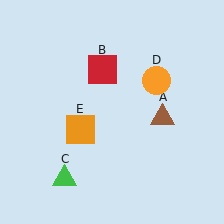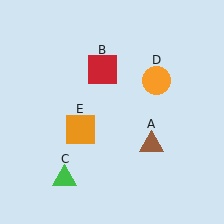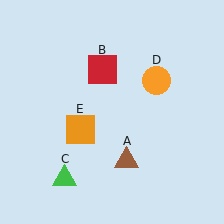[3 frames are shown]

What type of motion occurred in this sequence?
The brown triangle (object A) rotated clockwise around the center of the scene.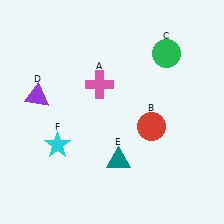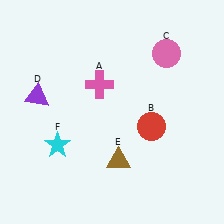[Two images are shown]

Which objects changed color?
C changed from green to pink. E changed from teal to brown.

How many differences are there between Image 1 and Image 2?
There are 2 differences between the two images.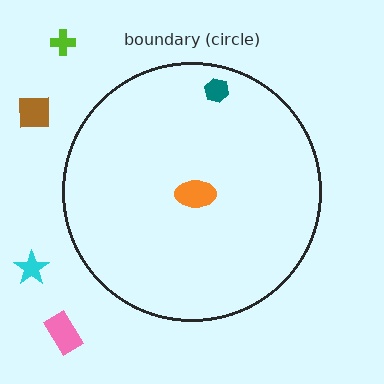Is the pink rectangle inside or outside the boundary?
Outside.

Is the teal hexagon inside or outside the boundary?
Inside.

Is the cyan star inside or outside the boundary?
Outside.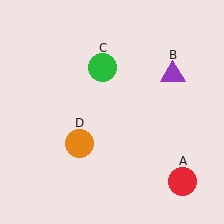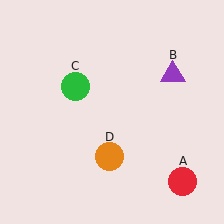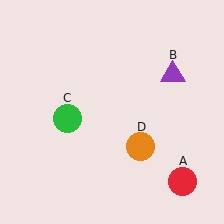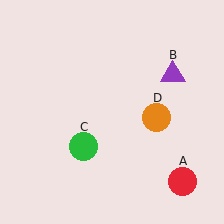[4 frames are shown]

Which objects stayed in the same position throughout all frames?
Red circle (object A) and purple triangle (object B) remained stationary.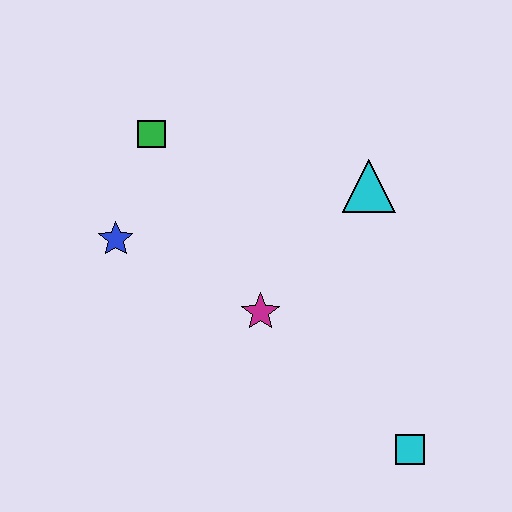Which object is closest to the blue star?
The green square is closest to the blue star.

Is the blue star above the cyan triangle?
No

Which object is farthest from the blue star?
The cyan square is farthest from the blue star.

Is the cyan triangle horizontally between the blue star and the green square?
No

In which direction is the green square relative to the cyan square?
The green square is above the cyan square.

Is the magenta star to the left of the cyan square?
Yes